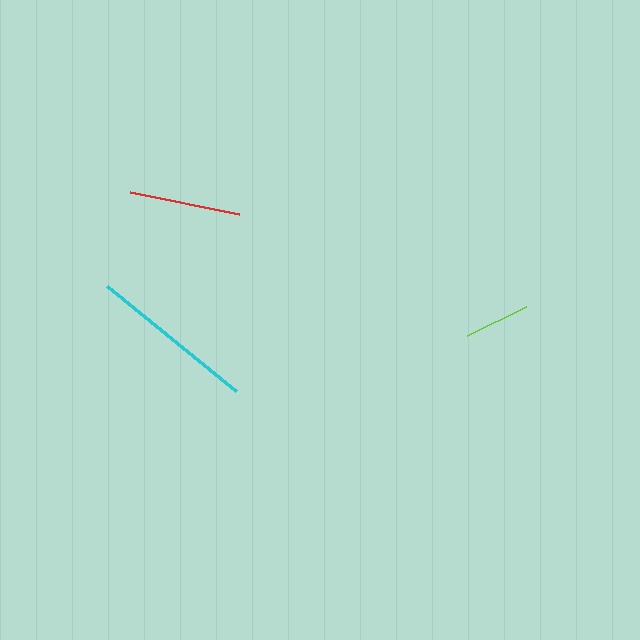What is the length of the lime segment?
The lime segment is approximately 66 pixels long.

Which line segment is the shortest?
The lime line is the shortest at approximately 66 pixels.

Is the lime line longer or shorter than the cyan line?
The cyan line is longer than the lime line.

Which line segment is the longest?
The cyan line is the longest at approximately 167 pixels.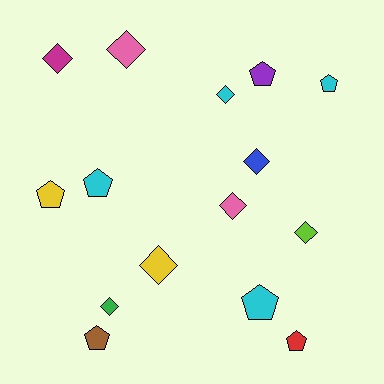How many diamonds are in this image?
There are 8 diamonds.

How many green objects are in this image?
There is 1 green object.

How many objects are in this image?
There are 15 objects.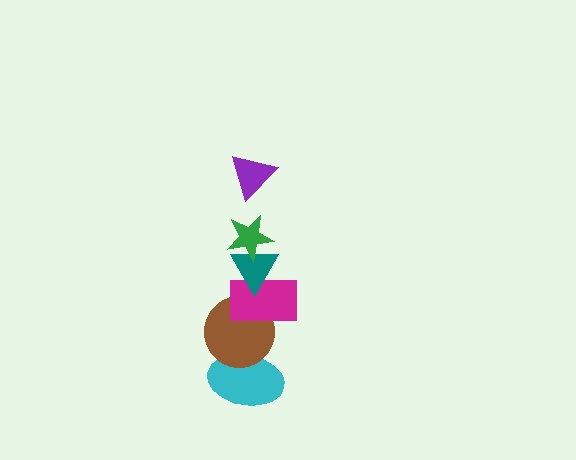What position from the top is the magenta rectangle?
The magenta rectangle is 4th from the top.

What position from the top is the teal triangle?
The teal triangle is 3rd from the top.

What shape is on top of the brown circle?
The magenta rectangle is on top of the brown circle.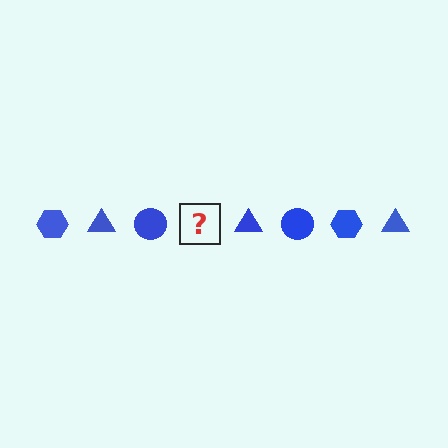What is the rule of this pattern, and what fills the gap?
The rule is that the pattern cycles through hexagon, triangle, circle shapes in blue. The gap should be filled with a blue hexagon.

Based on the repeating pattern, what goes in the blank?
The blank should be a blue hexagon.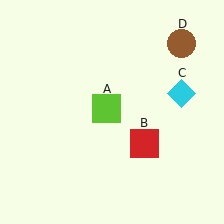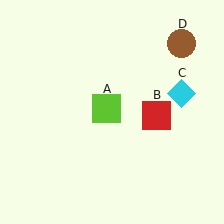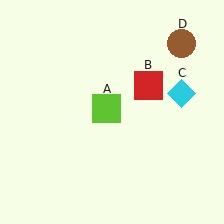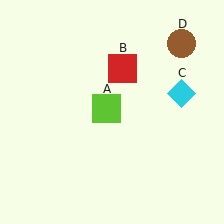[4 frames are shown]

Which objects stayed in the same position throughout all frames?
Lime square (object A) and cyan diamond (object C) and brown circle (object D) remained stationary.